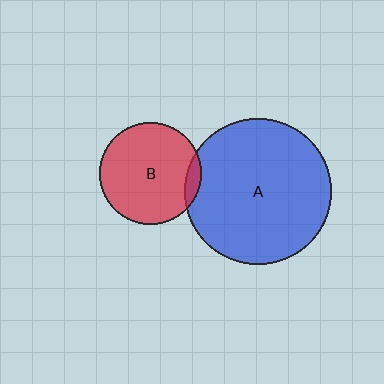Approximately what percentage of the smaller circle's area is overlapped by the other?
Approximately 10%.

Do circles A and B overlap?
Yes.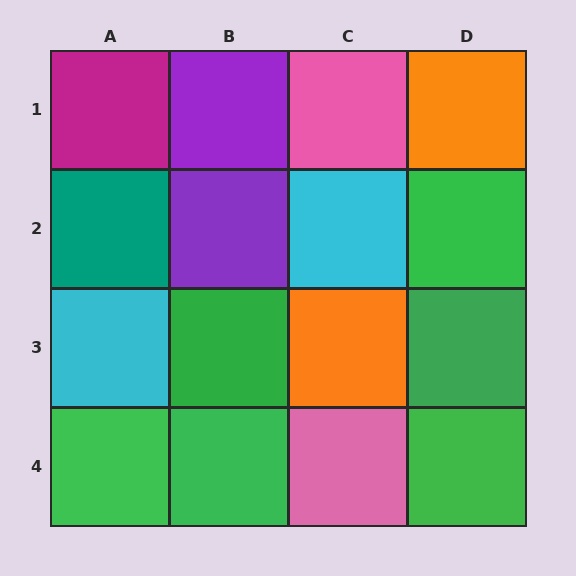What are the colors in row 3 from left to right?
Cyan, green, orange, green.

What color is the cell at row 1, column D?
Orange.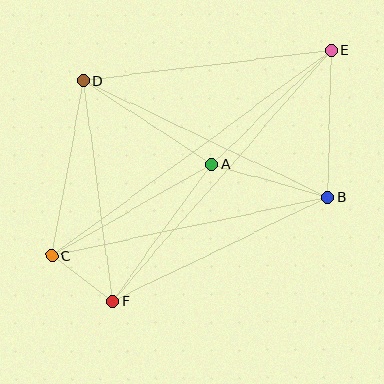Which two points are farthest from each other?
Points C and E are farthest from each other.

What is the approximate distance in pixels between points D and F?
The distance between D and F is approximately 222 pixels.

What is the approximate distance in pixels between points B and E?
The distance between B and E is approximately 147 pixels.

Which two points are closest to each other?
Points C and F are closest to each other.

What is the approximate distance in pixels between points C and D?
The distance between C and D is approximately 178 pixels.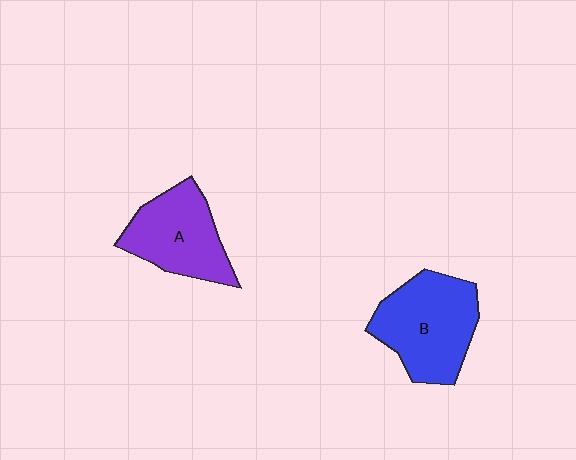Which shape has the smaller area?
Shape A (purple).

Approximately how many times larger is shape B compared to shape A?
Approximately 1.2 times.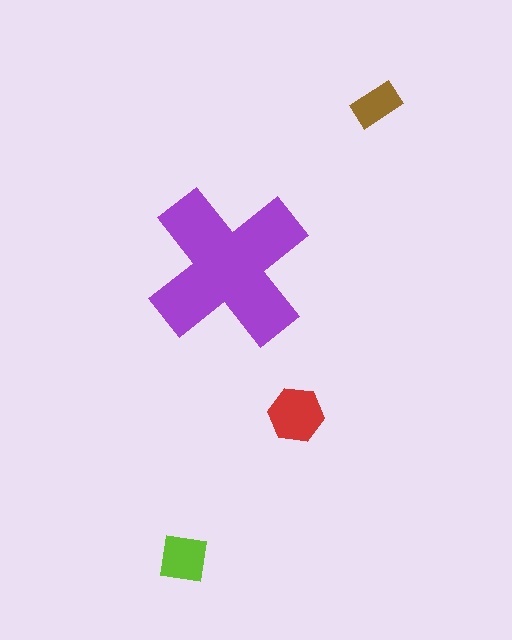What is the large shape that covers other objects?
A purple cross.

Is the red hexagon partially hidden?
No, the red hexagon is fully visible.